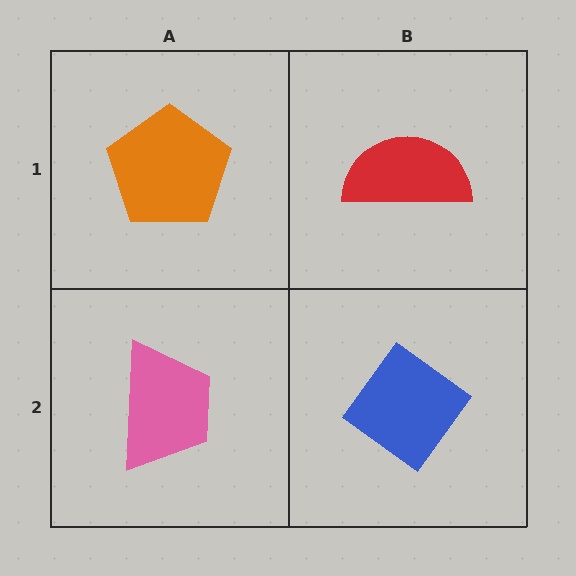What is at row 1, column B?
A red semicircle.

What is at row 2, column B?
A blue diamond.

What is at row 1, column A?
An orange pentagon.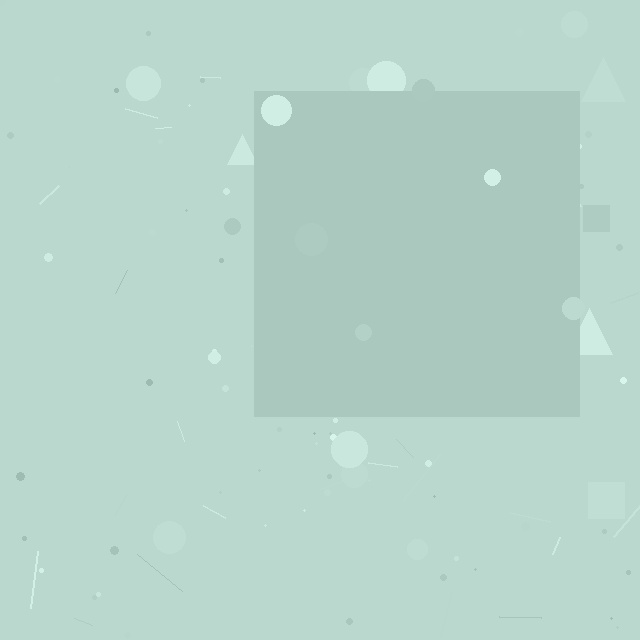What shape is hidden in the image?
A square is hidden in the image.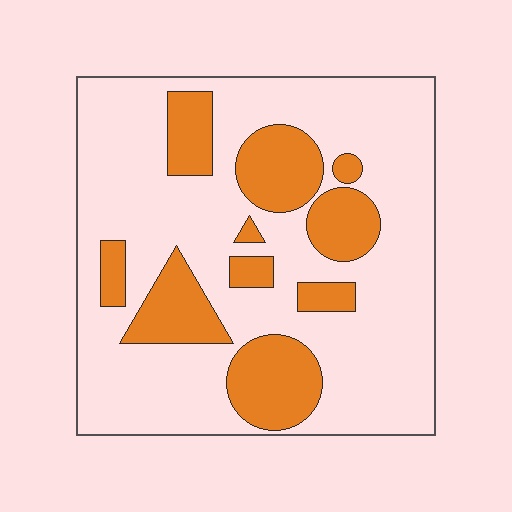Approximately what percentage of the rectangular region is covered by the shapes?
Approximately 25%.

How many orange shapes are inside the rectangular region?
10.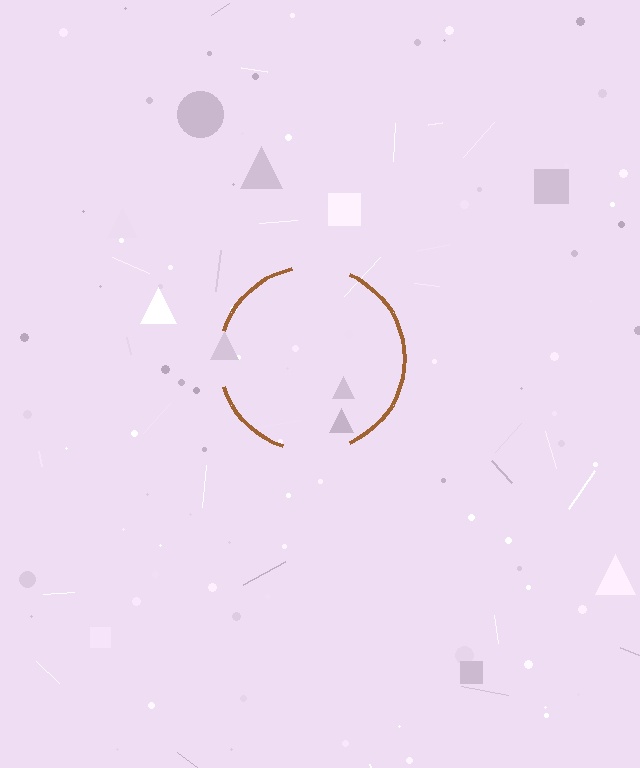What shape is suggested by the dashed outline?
The dashed outline suggests a circle.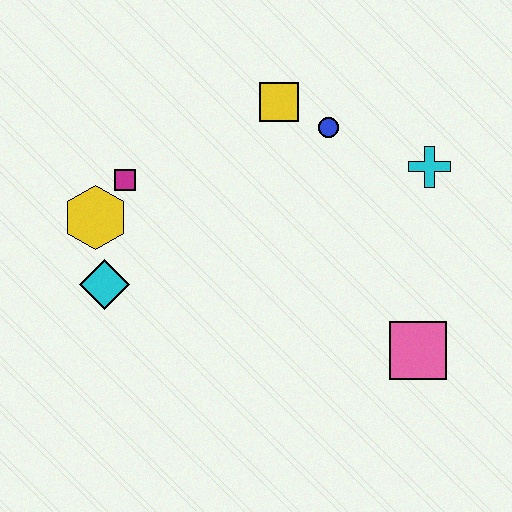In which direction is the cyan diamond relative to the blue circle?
The cyan diamond is to the left of the blue circle.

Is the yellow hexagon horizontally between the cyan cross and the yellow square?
No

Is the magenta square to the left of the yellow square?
Yes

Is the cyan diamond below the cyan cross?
Yes